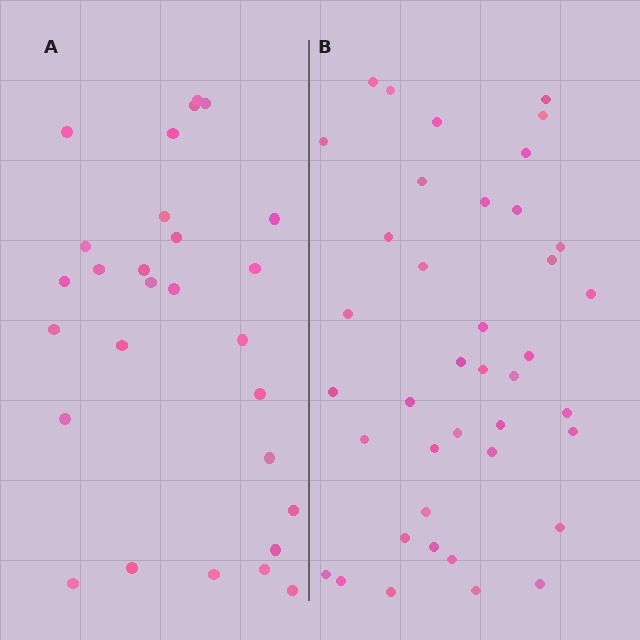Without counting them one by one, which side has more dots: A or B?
Region B (the right region) has more dots.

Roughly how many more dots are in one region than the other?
Region B has roughly 12 or so more dots than region A.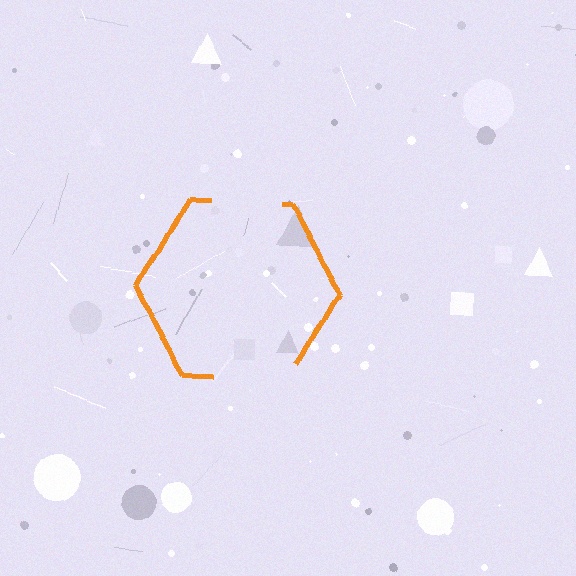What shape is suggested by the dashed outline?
The dashed outline suggests a hexagon.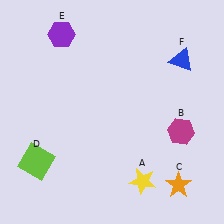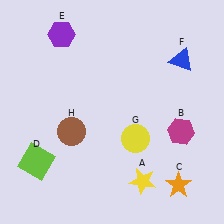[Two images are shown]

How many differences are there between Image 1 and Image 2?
There are 2 differences between the two images.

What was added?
A yellow circle (G), a brown circle (H) were added in Image 2.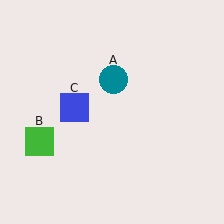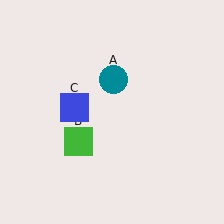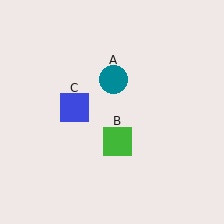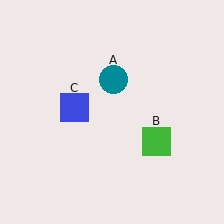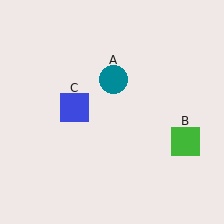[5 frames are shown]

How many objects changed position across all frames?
1 object changed position: green square (object B).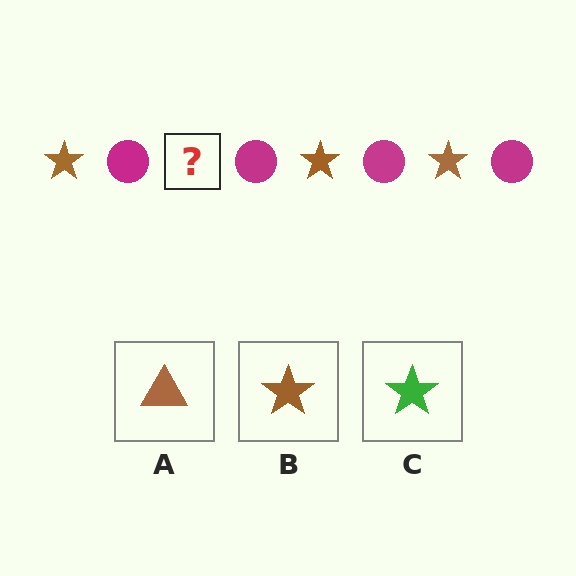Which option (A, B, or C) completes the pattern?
B.